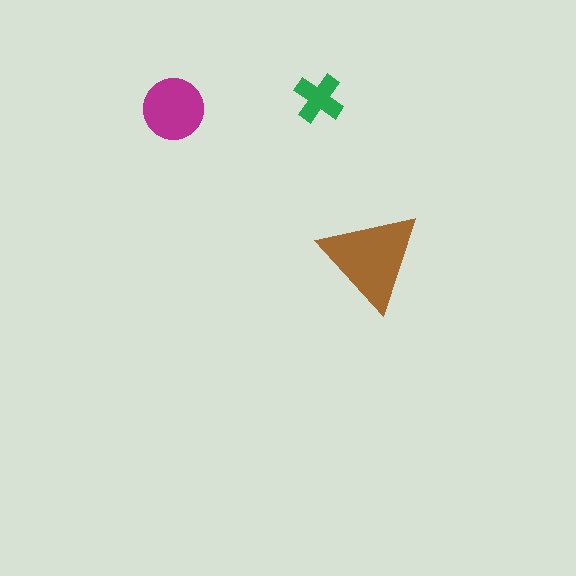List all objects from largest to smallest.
The brown triangle, the magenta circle, the green cross.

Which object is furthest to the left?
The magenta circle is leftmost.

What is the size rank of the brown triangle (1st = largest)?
1st.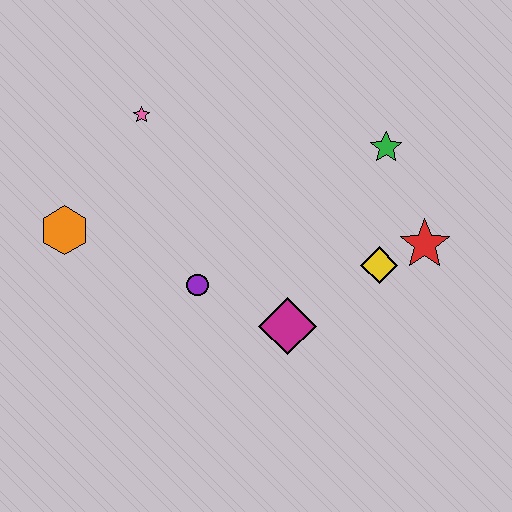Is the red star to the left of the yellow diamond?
No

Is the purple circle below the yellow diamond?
Yes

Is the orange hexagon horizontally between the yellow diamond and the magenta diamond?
No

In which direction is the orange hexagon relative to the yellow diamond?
The orange hexagon is to the left of the yellow diamond.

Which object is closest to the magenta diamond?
The purple circle is closest to the magenta diamond.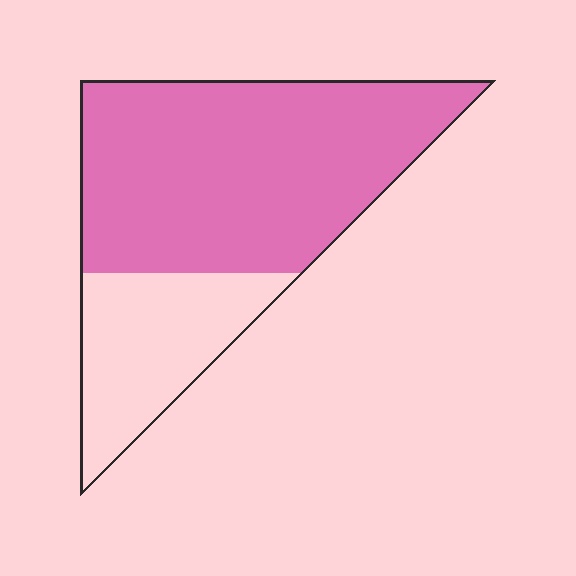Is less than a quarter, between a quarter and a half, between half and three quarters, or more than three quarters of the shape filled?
Between half and three quarters.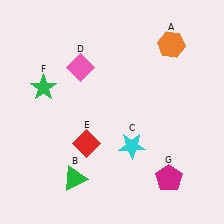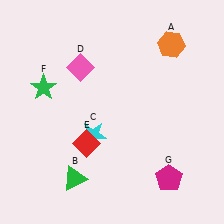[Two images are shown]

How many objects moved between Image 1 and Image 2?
1 object moved between the two images.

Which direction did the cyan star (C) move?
The cyan star (C) moved left.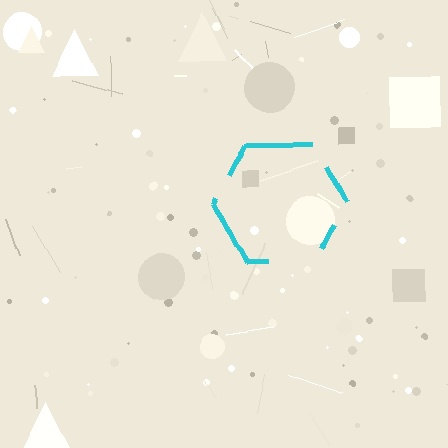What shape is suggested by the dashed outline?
The dashed outline suggests a hexagon.